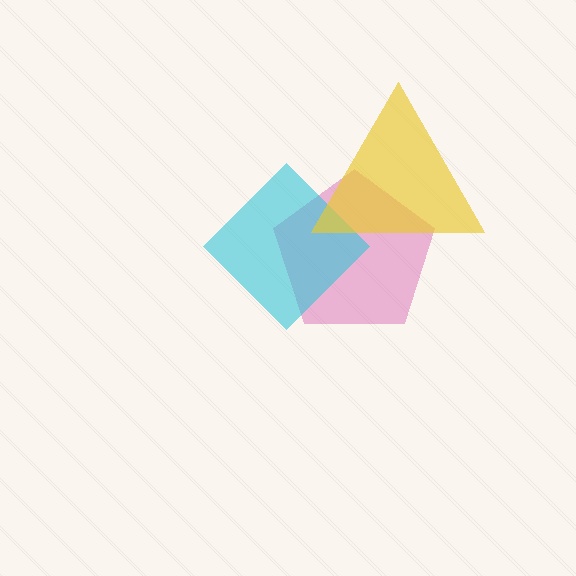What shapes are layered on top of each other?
The layered shapes are: a pink pentagon, a cyan diamond, a yellow triangle.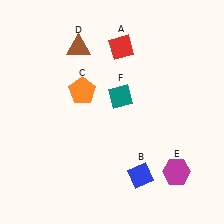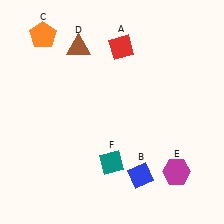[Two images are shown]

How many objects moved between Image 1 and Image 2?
2 objects moved between the two images.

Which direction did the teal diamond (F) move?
The teal diamond (F) moved down.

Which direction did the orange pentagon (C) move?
The orange pentagon (C) moved up.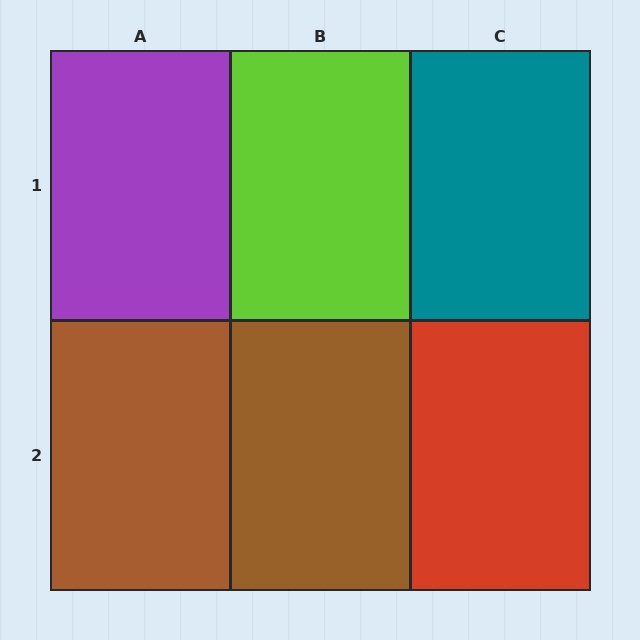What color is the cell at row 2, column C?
Red.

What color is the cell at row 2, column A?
Brown.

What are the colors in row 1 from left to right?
Purple, lime, teal.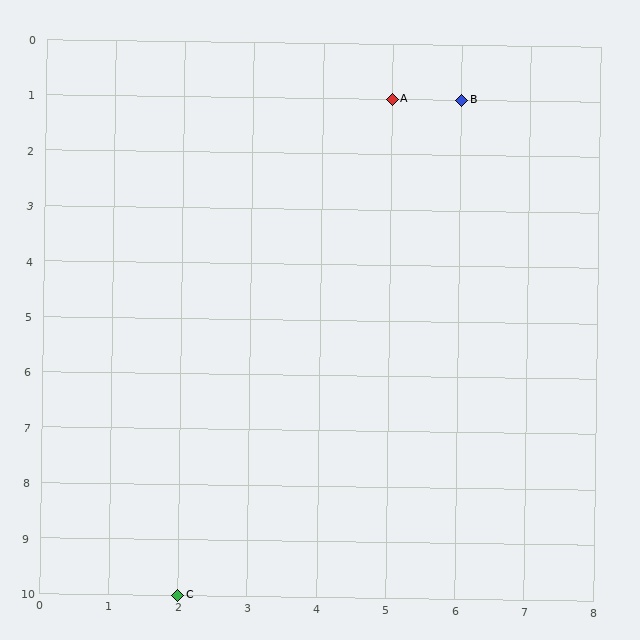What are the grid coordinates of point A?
Point A is at grid coordinates (5, 1).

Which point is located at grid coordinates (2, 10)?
Point C is at (2, 10).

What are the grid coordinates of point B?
Point B is at grid coordinates (6, 1).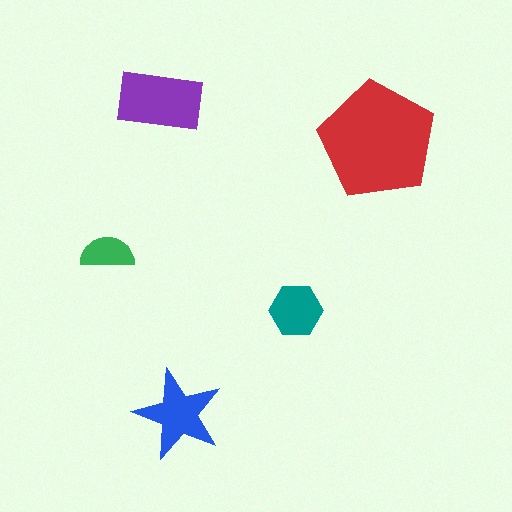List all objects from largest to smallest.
The red pentagon, the purple rectangle, the blue star, the teal hexagon, the green semicircle.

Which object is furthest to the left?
The green semicircle is leftmost.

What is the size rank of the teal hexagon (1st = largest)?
4th.